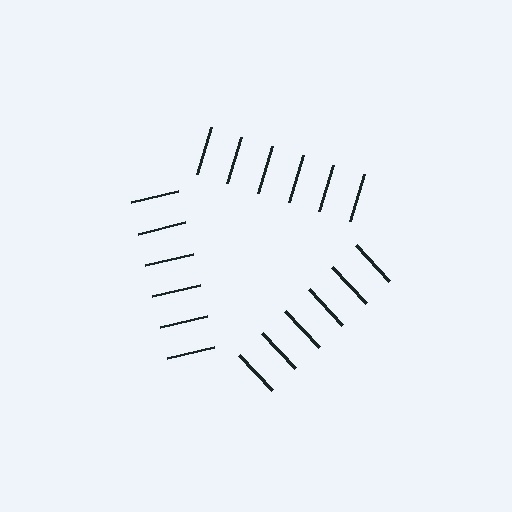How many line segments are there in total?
18 — 6 along each of the 3 edges.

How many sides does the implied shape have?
3 sides — the line-ends trace a triangle.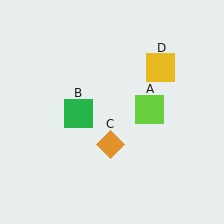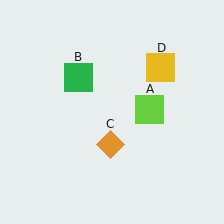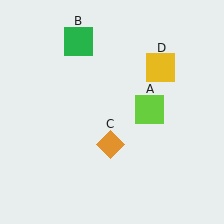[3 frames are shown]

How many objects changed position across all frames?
1 object changed position: green square (object B).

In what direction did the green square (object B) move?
The green square (object B) moved up.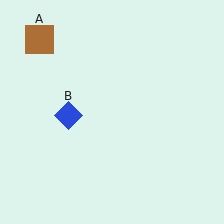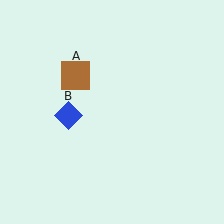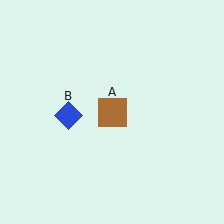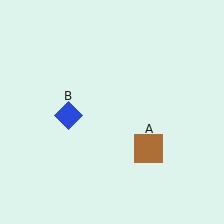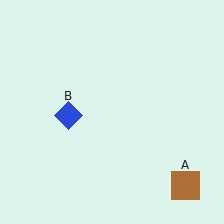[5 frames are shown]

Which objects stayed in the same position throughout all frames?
Blue diamond (object B) remained stationary.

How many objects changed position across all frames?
1 object changed position: brown square (object A).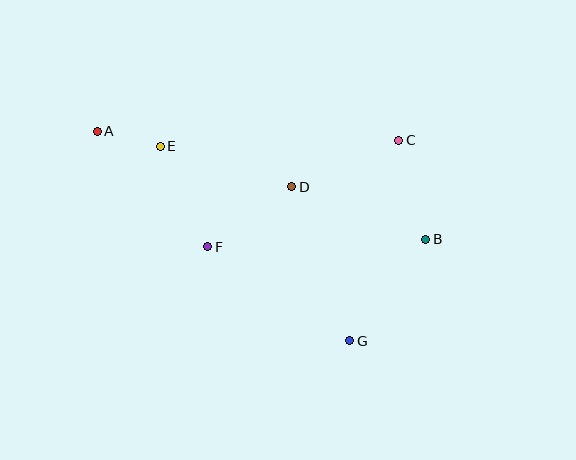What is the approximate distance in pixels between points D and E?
The distance between D and E is approximately 137 pixels.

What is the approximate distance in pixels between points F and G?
The distance between F and G is approximately 170 pixels.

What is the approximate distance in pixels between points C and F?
The distance between C and F is approximately 219 pixels.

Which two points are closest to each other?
Points A and E are closest to each other.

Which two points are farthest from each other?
Points A and B are farthest from each other.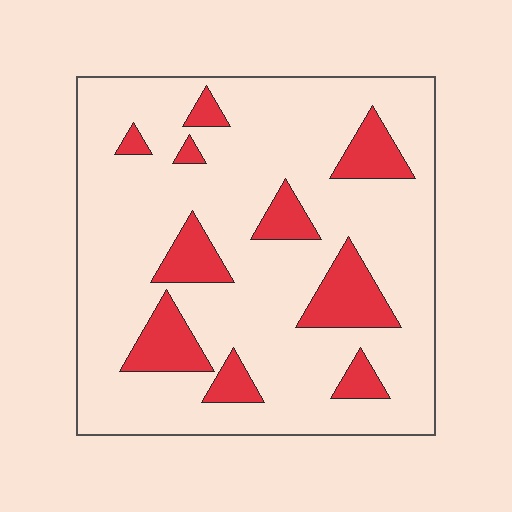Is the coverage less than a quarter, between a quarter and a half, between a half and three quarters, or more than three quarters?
Less than a quarter.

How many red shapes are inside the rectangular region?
10.